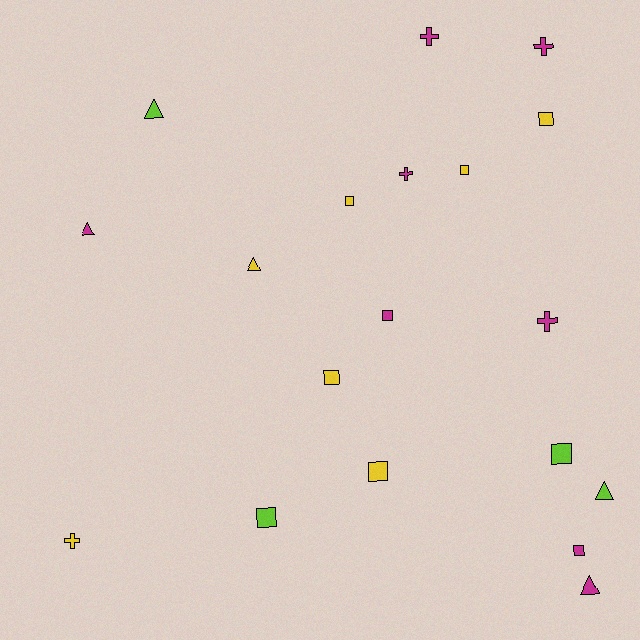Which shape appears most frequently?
Square, with 9 objects.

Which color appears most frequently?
Magenta, with 8 objects.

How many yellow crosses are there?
There is 1 yellow cross.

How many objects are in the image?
There are 19 objects.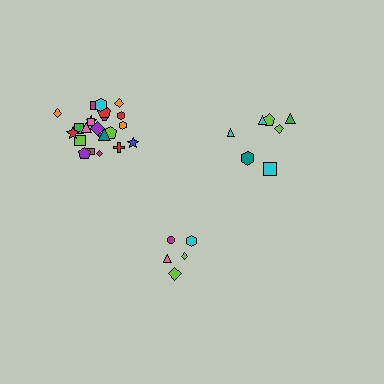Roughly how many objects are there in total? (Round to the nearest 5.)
Roughly 35 objects in total.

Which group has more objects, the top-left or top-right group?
The top-left group.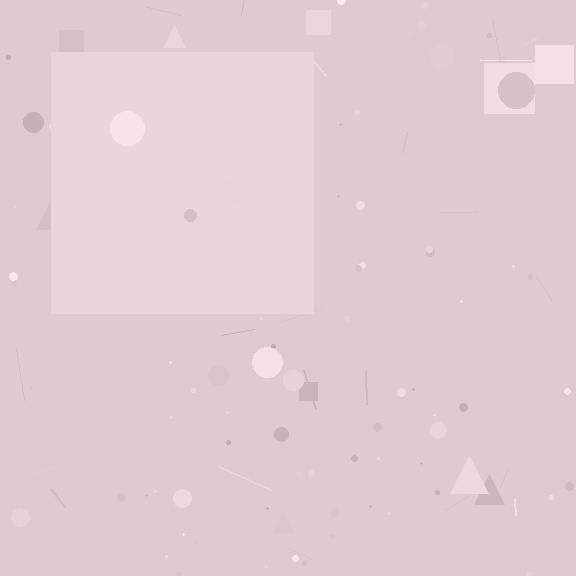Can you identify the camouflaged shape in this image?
The camouflaged shape is a square.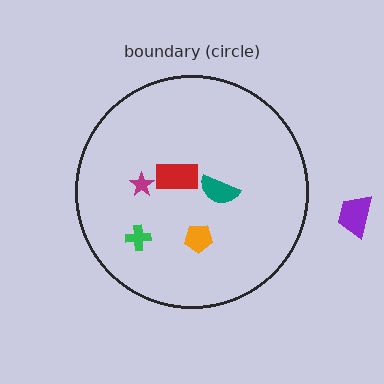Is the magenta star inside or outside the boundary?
Inside.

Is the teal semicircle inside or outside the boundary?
Inside.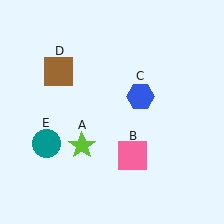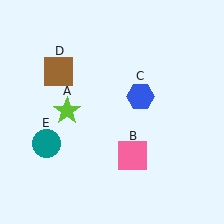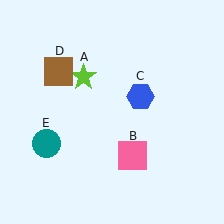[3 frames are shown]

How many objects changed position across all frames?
1 object changed position: lime star (object A).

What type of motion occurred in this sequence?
The lime star (object A) rotated clockwise around the center of the scene.